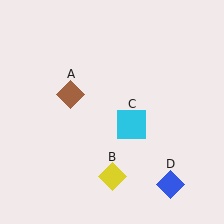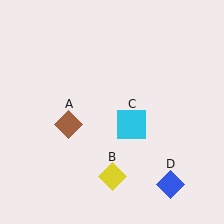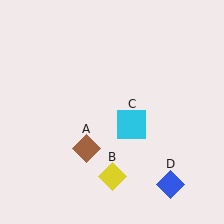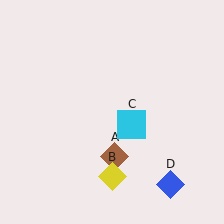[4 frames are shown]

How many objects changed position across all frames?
1 object changed position: brown diamond (object A).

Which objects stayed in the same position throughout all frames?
Yellow diamond (object B) and cyan square (object C) and blue diamond (object D) remained stationary.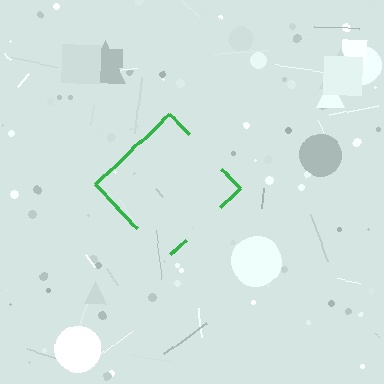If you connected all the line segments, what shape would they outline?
They would outline a diamond.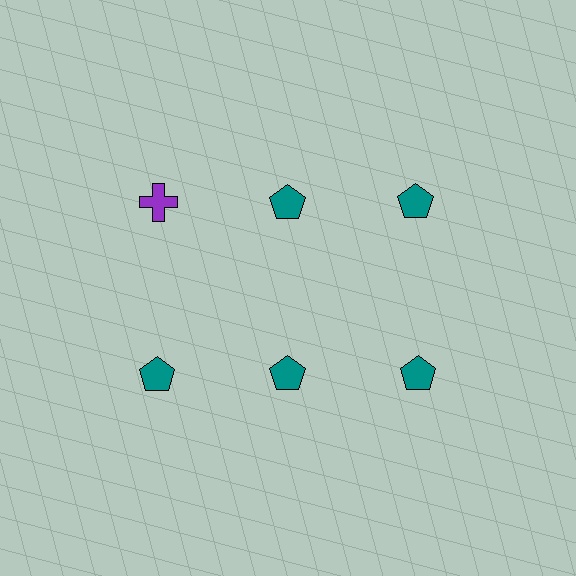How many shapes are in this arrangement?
There are 6 shapes arranged in a grid pattern.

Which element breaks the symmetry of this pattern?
The purple cross in the top row, leftmost column breaks the symmetry. All other shapes are teal pentagons.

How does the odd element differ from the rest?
It differs in both color (purple instead of teal) and shape (cross instead of pentagon).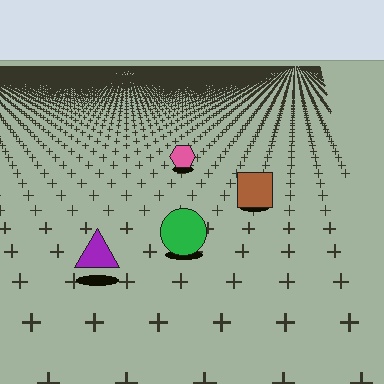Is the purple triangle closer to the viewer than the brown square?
Yes. The purple triangle is closer — you can tell from the texture gradient: the ground texture is coarser near it.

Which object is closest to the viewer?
The purple triangle is closest. The texture marks near it are larger and more spread out.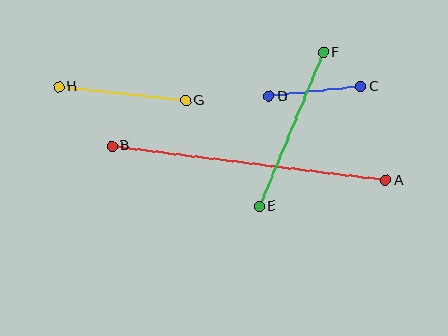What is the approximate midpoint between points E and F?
The midpoint is at approximately (291, 130) pixels.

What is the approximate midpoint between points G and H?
The midpoint is at approximately (122, 94) pixels.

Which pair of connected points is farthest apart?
Points A and B are farthest apart.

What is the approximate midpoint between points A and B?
The midpoint is at approximately (249, 163) pixels.